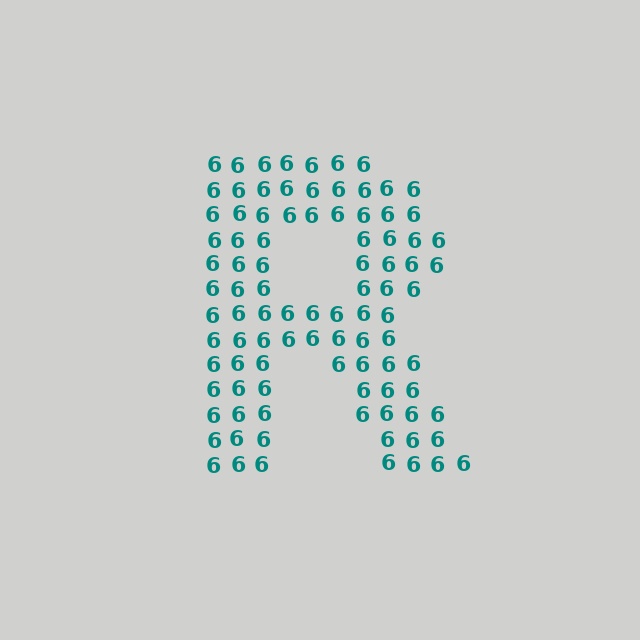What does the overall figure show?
The overall figure shows the letter R.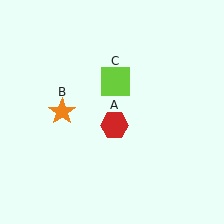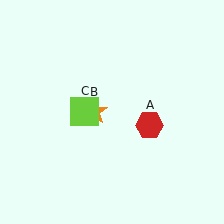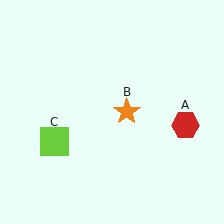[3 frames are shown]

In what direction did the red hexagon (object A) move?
The red hexagon (object A) moved right.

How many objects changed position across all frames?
3 objects changed position: red hexagon (object A), orange star (object B), lime square (object C).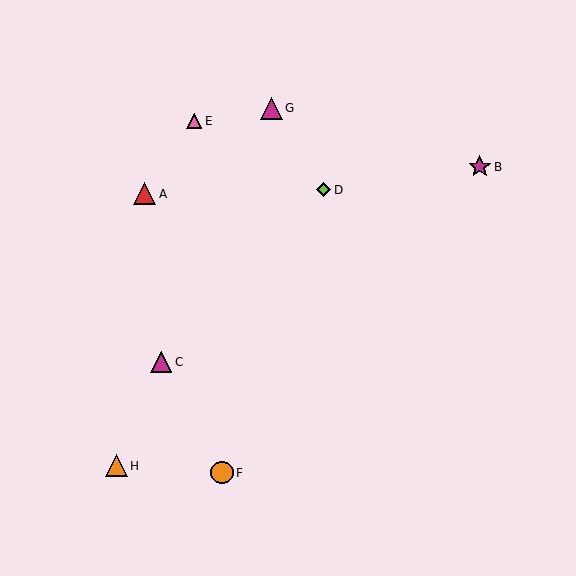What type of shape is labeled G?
Shape G is a magenta triangle.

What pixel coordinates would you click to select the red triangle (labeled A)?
Click at (144, 194) to select the red triangle A.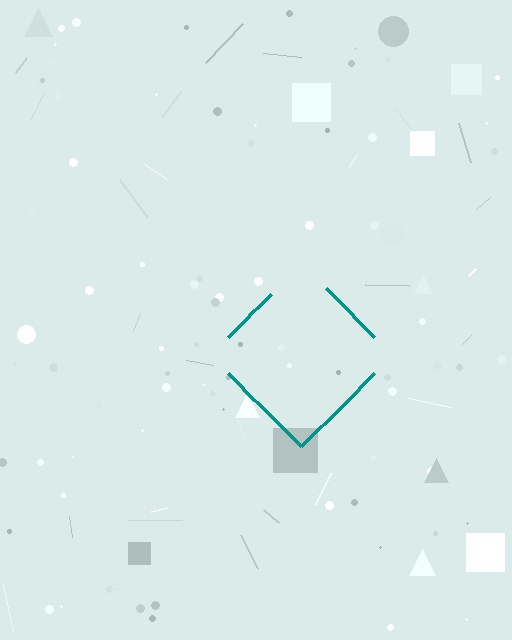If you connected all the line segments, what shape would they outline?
They would outline a diamond.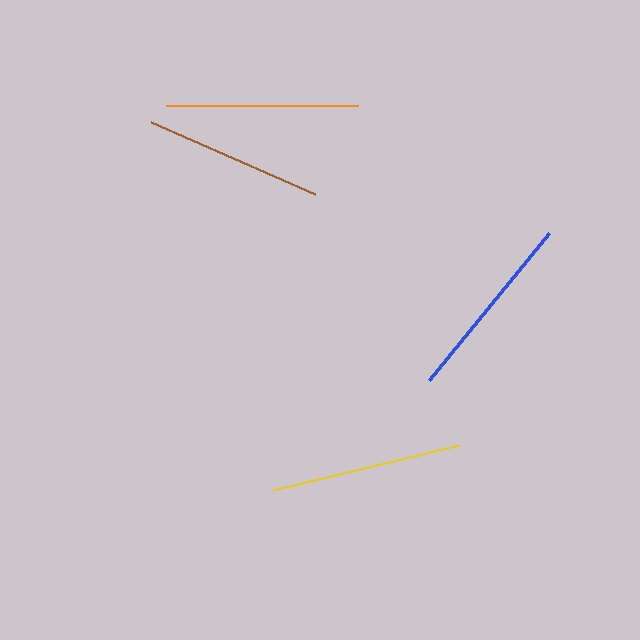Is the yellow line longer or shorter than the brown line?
The yellow line is longer than the brown line.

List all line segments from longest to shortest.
From longest to shortest: orange, yellow, blue, brown.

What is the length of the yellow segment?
The yellow segment is approximately 191 pixels long.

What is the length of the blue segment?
The blue segment is approximately 190 pixels long.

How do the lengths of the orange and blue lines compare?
The orange and blue lines are approximately the same length.